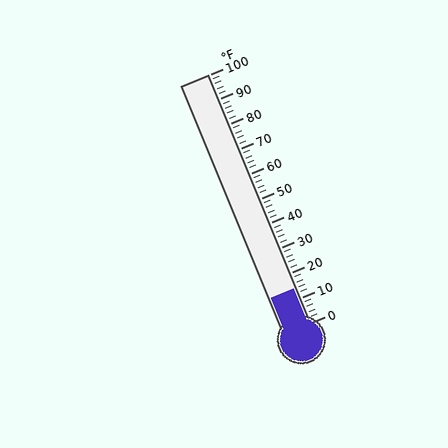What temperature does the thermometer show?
The thermometer shows approximately 14°F.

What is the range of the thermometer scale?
The thermometer scale ranges from 0°F to 100°F.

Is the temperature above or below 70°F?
The temperature is below 70°F.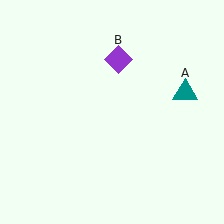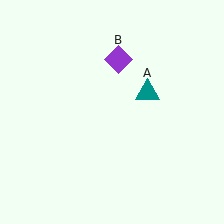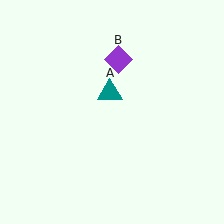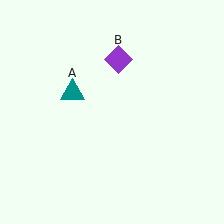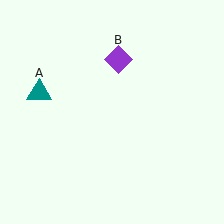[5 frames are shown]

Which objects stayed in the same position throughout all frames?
Purple diamond (object B) remained stationary.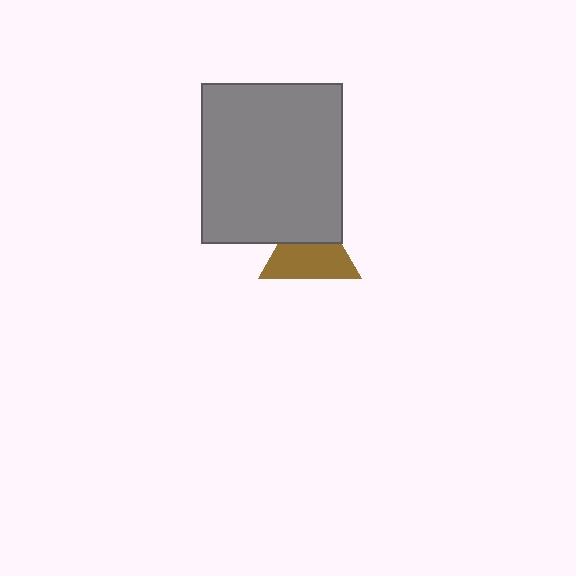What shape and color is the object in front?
The object in front is a gray rectangle.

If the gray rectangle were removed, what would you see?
You would see the complete brown triangle.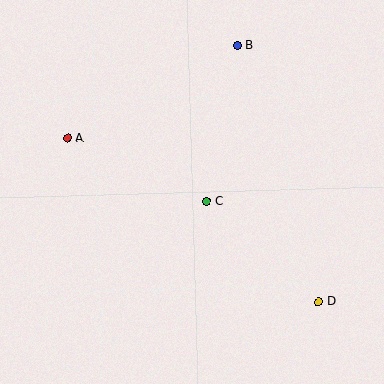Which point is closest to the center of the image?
Point C at (207, 201) is closest to the center.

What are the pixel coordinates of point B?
Point B is at (237, 46).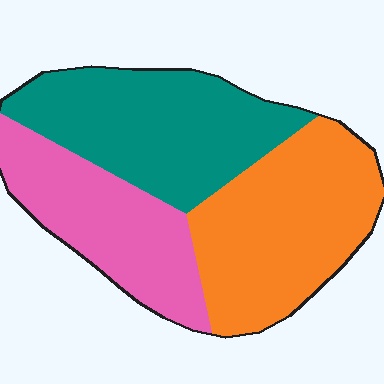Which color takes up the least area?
Pink, at roughly 25%.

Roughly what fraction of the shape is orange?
Orange takes up between a third and a half of the shape.